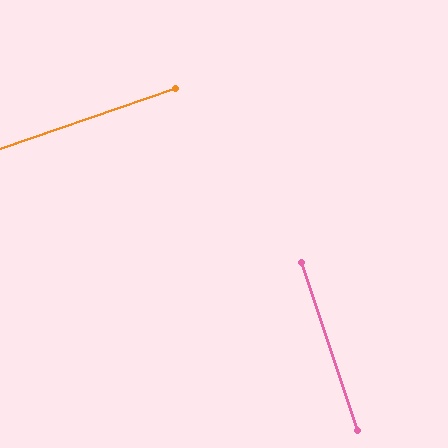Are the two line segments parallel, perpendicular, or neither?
Perpendicular — they meet at approximately 90°.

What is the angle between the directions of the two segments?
Approximately 90 degrees.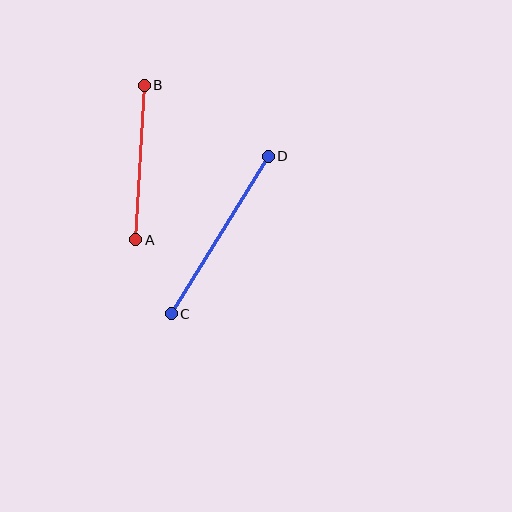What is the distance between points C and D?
The distance is approximately 185 pixels.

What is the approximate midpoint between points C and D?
The midpoint is at approximately (220, 235) pixels.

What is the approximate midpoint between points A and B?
The midpoint is at approximately (140, 162) pixels.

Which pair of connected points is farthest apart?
Points C and D are farthest apart.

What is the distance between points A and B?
The distance is approximately 155 pixels.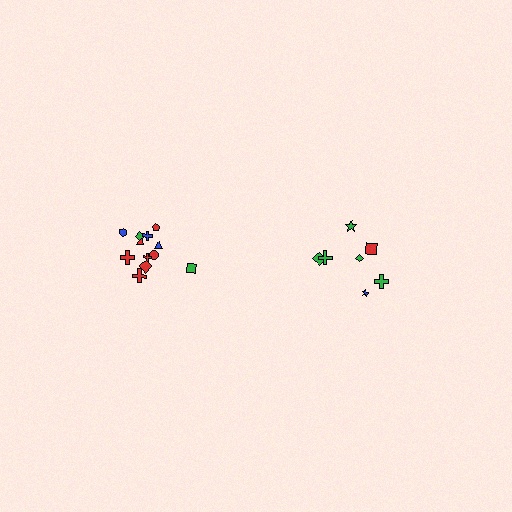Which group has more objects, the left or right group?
The left group.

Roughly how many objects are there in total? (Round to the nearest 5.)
Roughly 20 objects in total.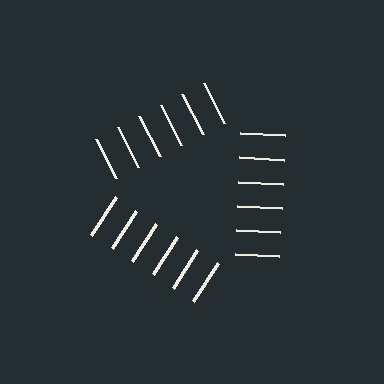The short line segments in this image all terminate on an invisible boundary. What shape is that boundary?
An illusory triangle — the line segments terminate on its edges but no continuous stroke is drawn.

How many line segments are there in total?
18 — 6 along each of the 3 edges.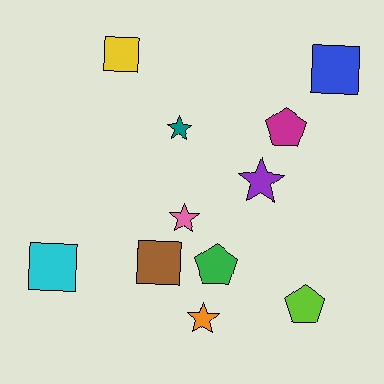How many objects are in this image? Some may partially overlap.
There are 11 objects.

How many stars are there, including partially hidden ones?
There are 4 stars.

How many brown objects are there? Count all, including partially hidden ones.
There is 1 brown object.